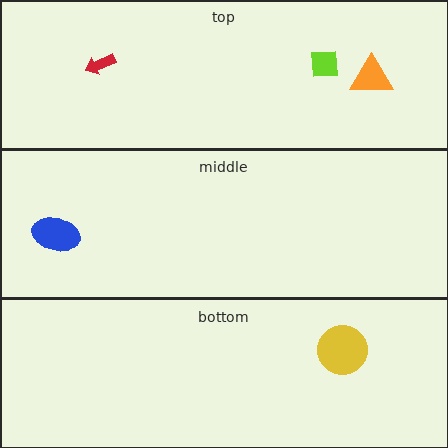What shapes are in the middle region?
The blue ellipse.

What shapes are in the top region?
The lime square, the orange triangle, the red arrow.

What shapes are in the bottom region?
The yellow circle.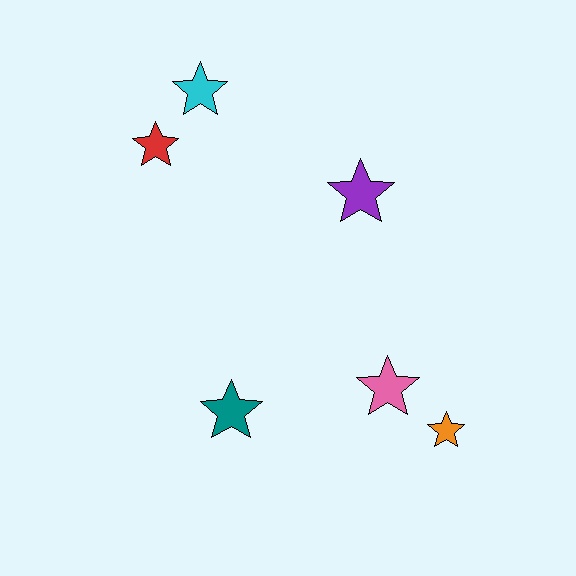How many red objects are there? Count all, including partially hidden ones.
There is 1 red object.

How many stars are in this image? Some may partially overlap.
There are 6 stars.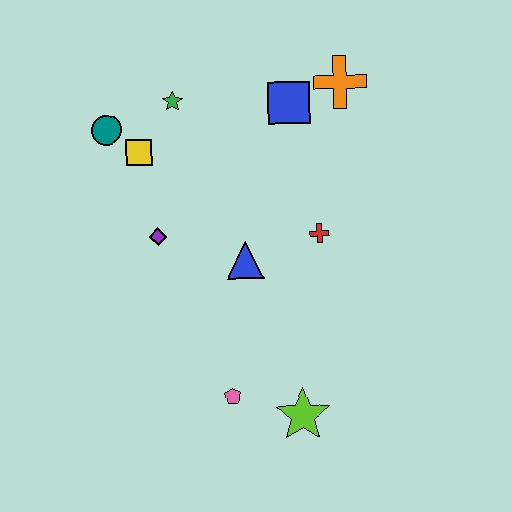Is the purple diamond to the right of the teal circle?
Yes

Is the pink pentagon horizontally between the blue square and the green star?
Yes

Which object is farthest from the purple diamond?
The orange cross is farthest from the purple diamond.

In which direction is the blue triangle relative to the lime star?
The blue triangle is above the lime star.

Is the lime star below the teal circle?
Yes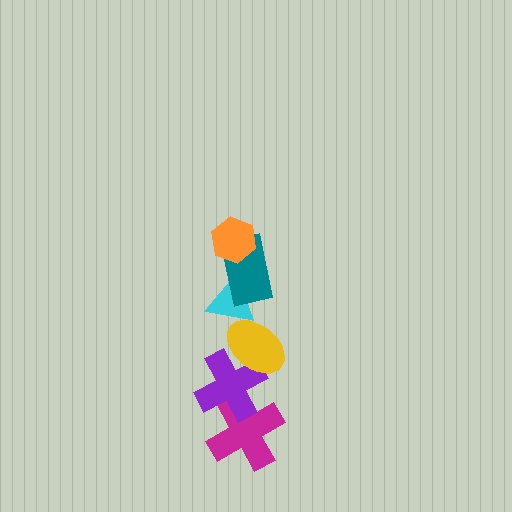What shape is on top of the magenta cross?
The purple cross is on top of the magenta cross.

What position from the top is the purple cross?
The purple cross is 5th from the top.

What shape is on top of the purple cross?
The yellow ellipse is on top of the purple cross.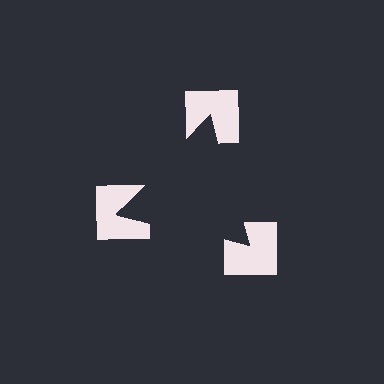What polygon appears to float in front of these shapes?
An illusory triangle — its edges are inferred from the aligned wedge cuts in the notched squares, not physically drawn.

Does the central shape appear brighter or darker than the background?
It typically appears slightly darker than the background, even though no actual brightness change is drawn.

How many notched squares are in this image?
There are 3 — one at each vertex of the illusory triangle.